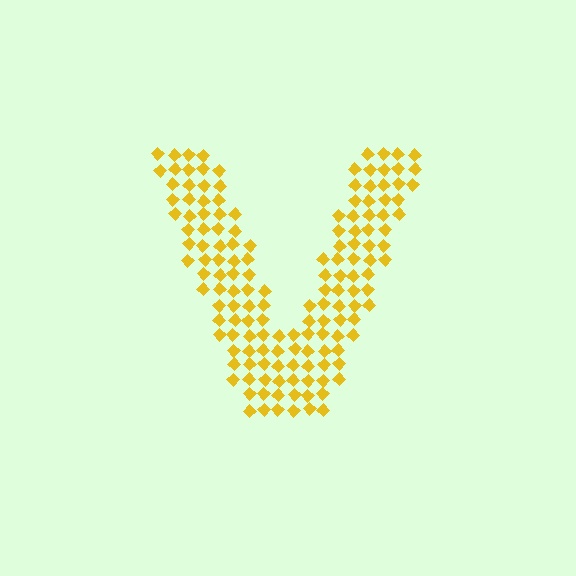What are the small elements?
The small elements are diamonds.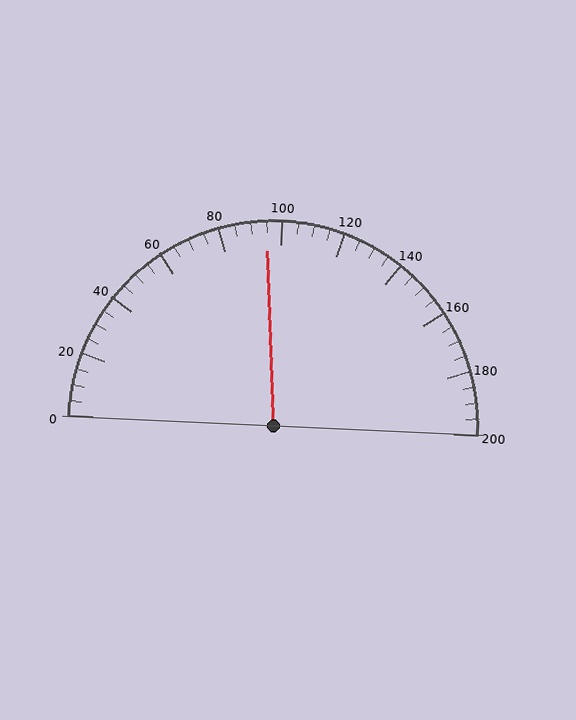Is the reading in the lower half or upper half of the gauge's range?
The reading is in the lower half of the range (0 to 200).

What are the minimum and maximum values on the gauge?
The gauge ranges from 0 to 200.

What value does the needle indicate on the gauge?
The needle indicates approximately 95.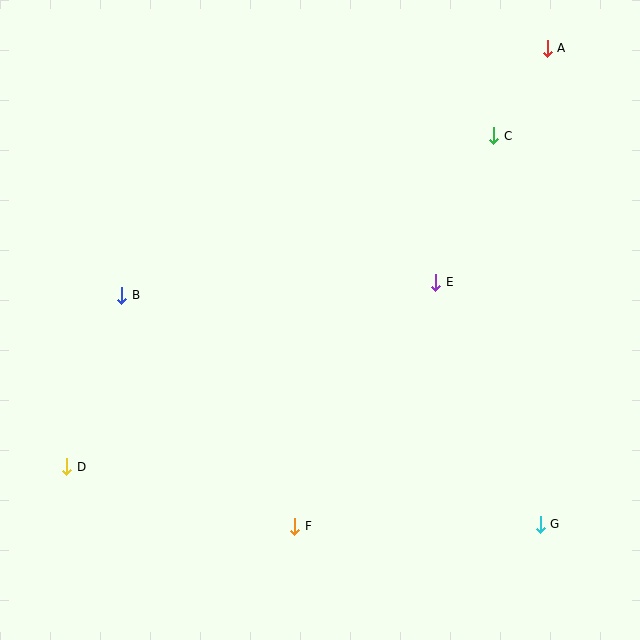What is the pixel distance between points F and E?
The distance between F and E is 282 pixels.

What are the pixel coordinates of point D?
Point D is at (67, 467).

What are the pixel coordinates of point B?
Point B is at (122, 295).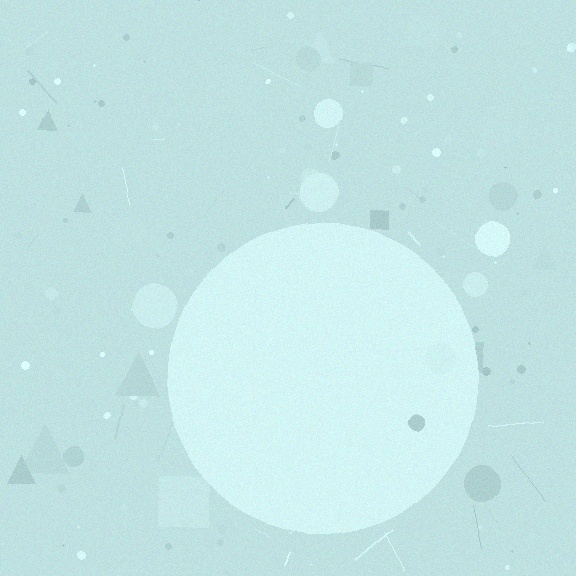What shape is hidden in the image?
A circle is hidden in the image.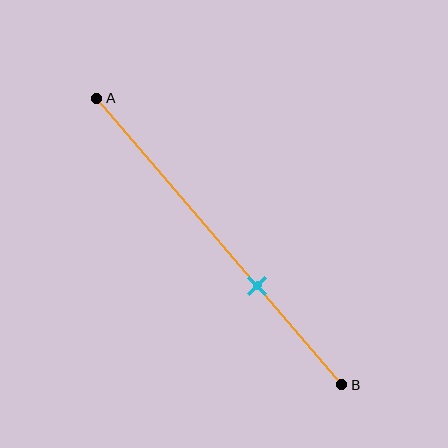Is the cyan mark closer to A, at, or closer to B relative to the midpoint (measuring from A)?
The cyan mark is closer to point B than the midpoint of segment AB.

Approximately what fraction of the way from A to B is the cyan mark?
The cyan mark is approximately 65% of the way from A to B.